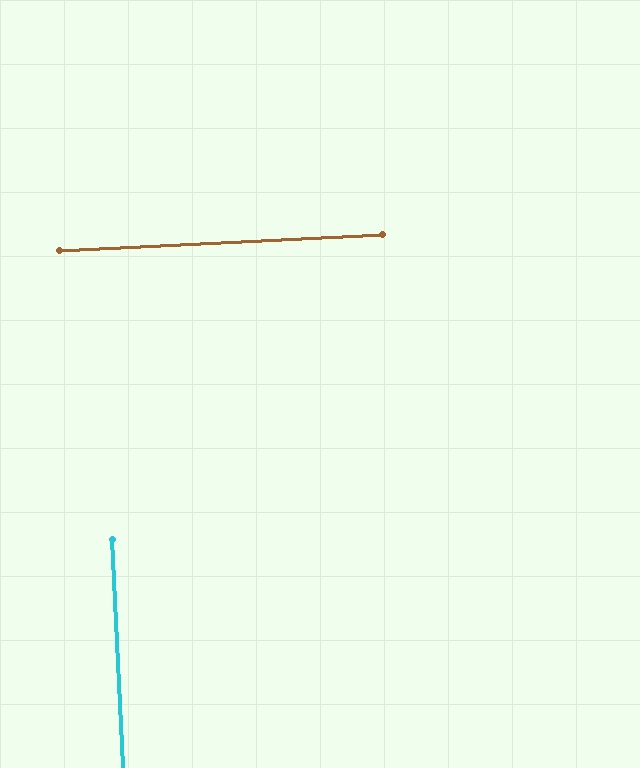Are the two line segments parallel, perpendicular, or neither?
Perpendicular — they meet at approximately 90°.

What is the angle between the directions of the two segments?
Approximately 90 degrees.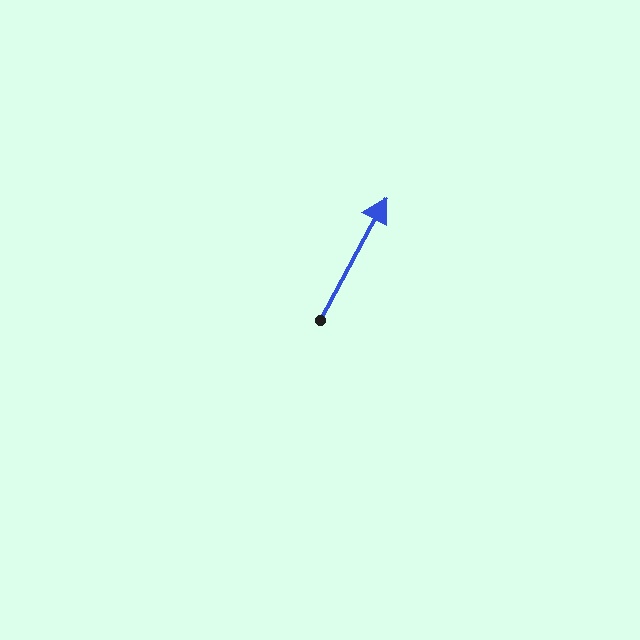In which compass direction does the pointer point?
Northeast.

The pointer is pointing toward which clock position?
Roughly 1 o'clock.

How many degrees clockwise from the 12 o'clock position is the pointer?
Approximately 28 degrees.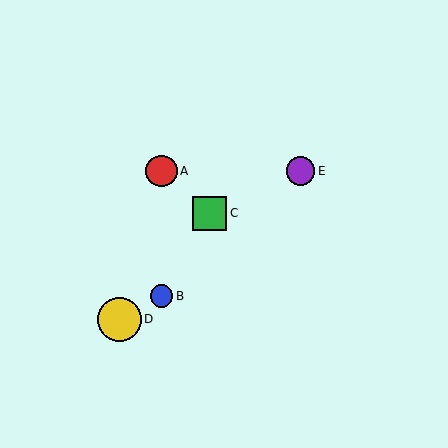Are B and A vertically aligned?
Yes, both are at x≈162.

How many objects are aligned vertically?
2 objects (A, B) are aligned vertically.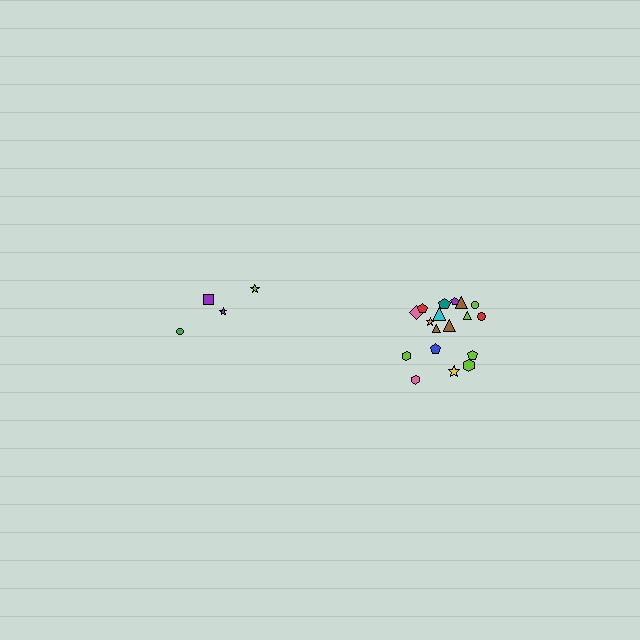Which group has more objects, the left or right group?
The right group.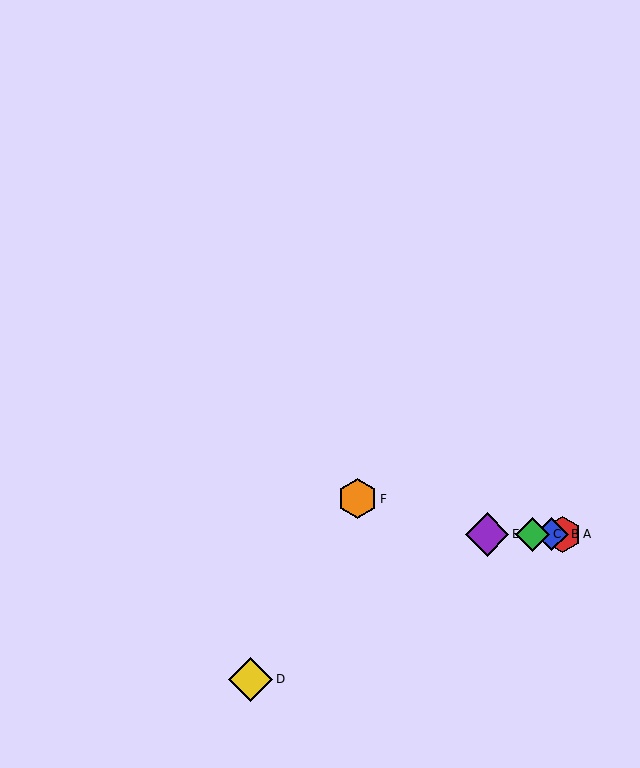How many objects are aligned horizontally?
4 objects (A, B, C, E) are aligned horizontally.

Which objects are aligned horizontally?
Objects A, B, C, E are aligned horizontally.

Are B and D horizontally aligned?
No, B is at y≈534 and D is at y≈679.